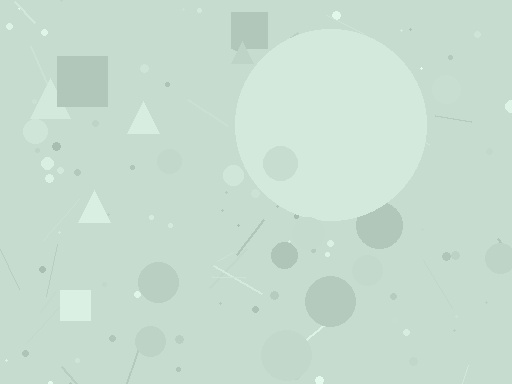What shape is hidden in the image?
A circle is hidden in the image.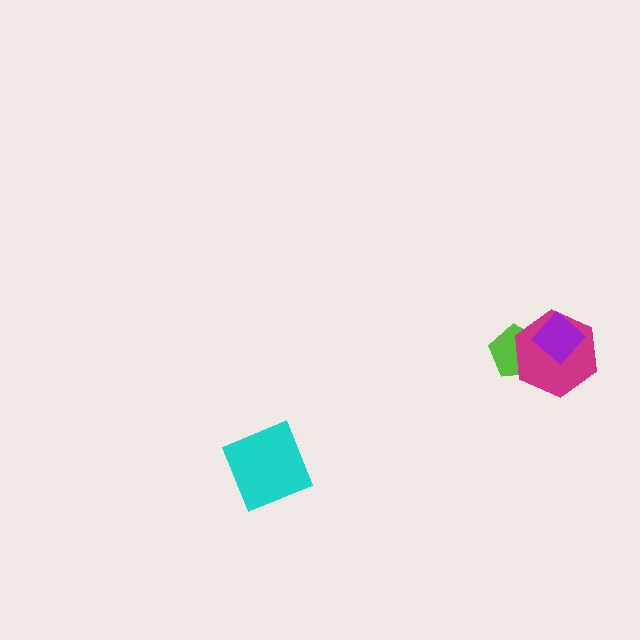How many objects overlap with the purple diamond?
2 objects overlap with the purple diamond.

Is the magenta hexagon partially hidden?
Yes, it is partially covered by another shape.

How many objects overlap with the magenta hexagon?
2 objects overlap with the magenta hexagon.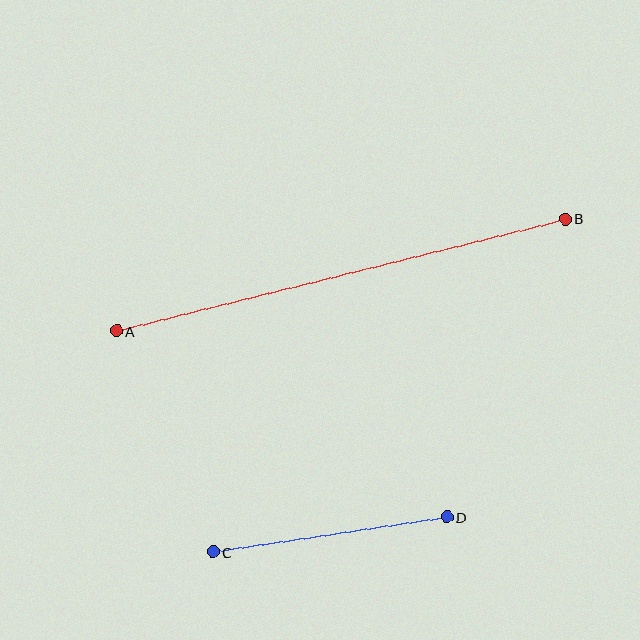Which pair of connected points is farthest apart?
Points A and B are farthest apart.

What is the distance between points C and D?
The distance is approximately 237 pixels.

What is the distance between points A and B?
The distance is approximately 463 pixels.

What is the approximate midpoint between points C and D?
The midpoint is at approximately (330, 535) pixels.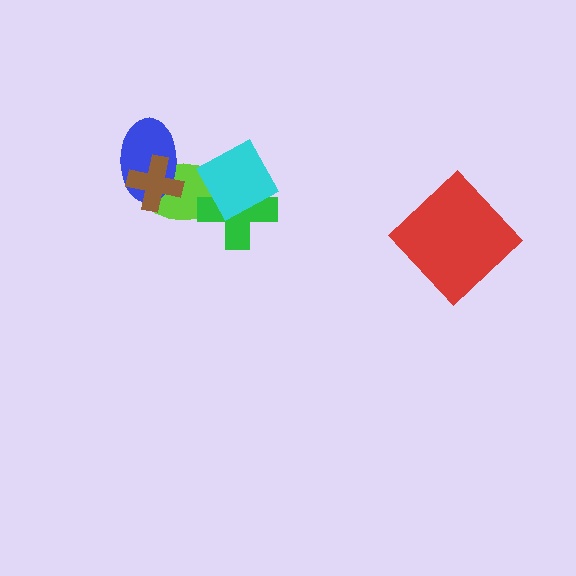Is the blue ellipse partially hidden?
Yes, it is partially covered by another shape.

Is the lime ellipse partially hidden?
Yes, it is partially covered by another shape.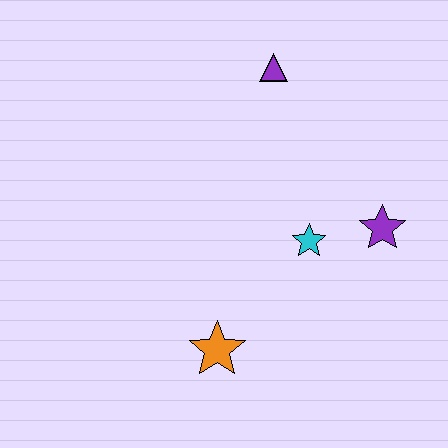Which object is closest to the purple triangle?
The cyan star is closest to the purple triangle.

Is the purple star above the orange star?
Yes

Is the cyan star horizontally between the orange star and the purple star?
Yes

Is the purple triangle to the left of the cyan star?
Yes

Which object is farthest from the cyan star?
The purple triangle is farthest from the cyan star.